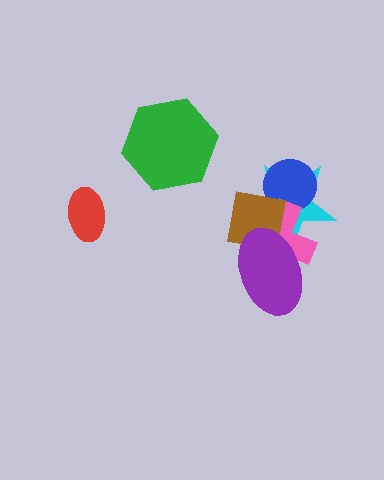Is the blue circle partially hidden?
Yes, it is partially covered by another shape.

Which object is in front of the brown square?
The purple ellipse is in front of the brown square.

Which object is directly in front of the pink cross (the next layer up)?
The brown square is directly in front of the pink cross.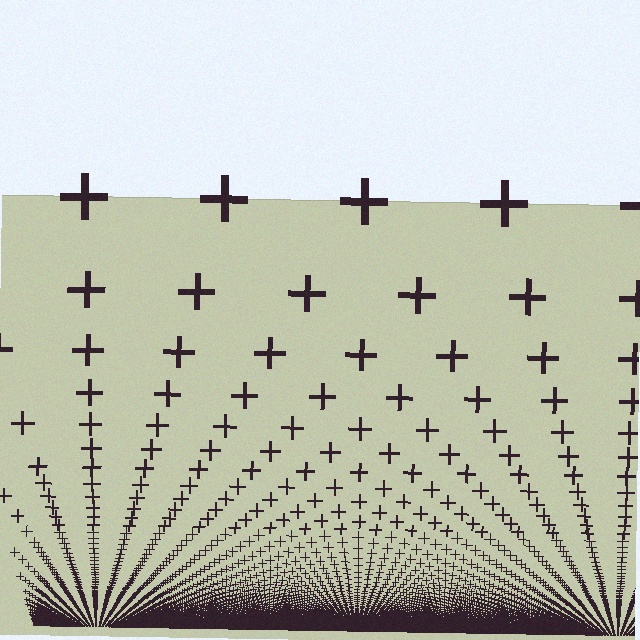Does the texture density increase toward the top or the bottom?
Density increases toward the bottom.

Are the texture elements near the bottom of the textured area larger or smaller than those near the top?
Smaller. The gradient is inverted — elements near the bottom are smaller and denser.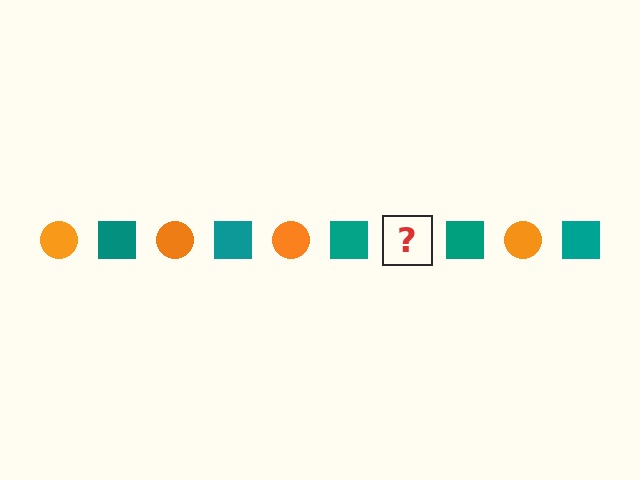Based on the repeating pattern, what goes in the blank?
The blank should be an orange circle.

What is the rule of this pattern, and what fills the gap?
The rule is that the pattern alternates between orange circle and teal square. The gap should be filled with an orange circle.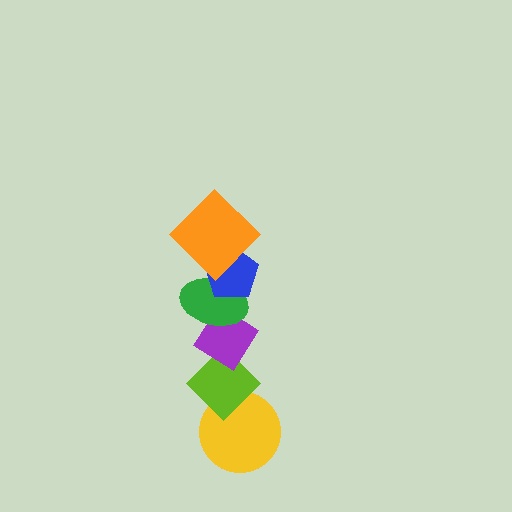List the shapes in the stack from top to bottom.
From top to bottom: the orange diamond, the blue pentagon, the green ellipse, the purple diamond, the lime diamond, the yellow circle.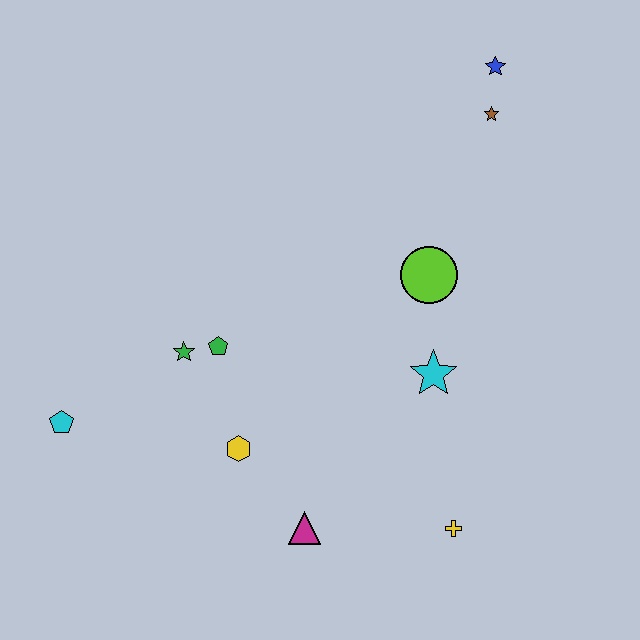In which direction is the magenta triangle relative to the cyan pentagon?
The magenta triangle is to the right of the cyan pentagon.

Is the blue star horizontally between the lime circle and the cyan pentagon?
No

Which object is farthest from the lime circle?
The cyan pentagon is farthest from the lime circle.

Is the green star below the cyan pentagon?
No